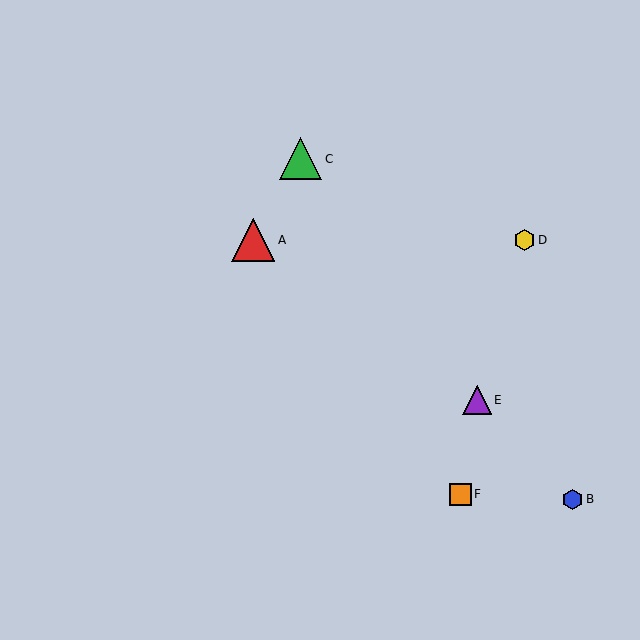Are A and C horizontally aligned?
No, A is at y≈240 and C is at y≈159.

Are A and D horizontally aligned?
Yes, both are at y≈240.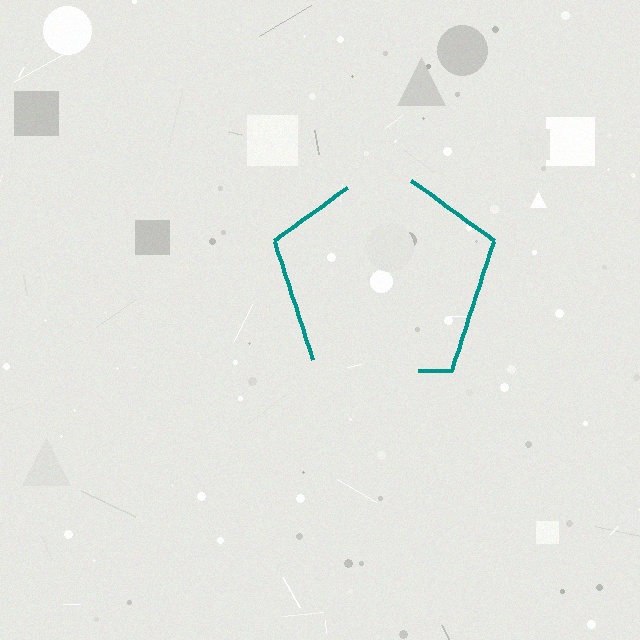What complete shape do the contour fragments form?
The contour fragments form a pentagon.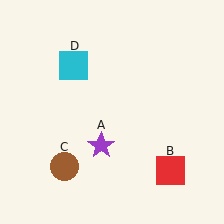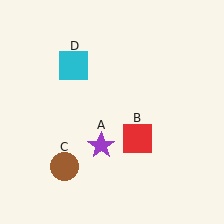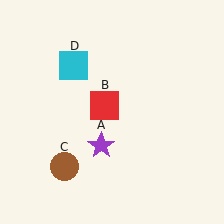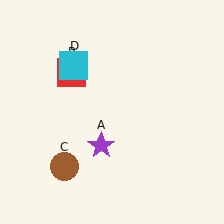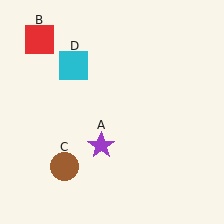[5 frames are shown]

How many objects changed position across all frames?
1 object changed position: red square (object B).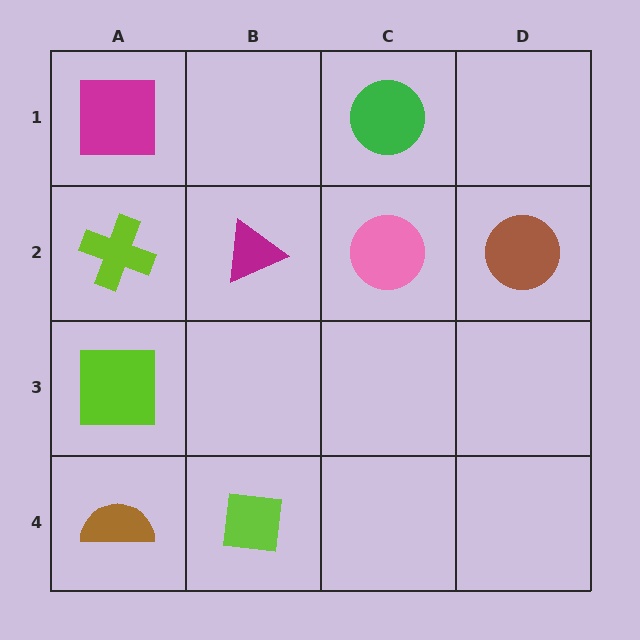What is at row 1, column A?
A magenta square.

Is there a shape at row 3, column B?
No, that cell is empty.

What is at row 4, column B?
A lime square.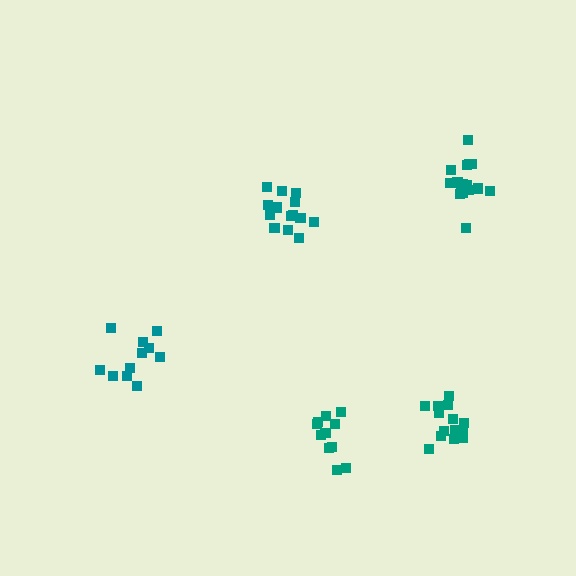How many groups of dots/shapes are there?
There are 5 groups.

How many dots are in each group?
Group 1: 15 dots, Group 2: 11 dots, Group 3: 11 dots, Group 4: 14 dots, Group 5: 17 dots (68 total).